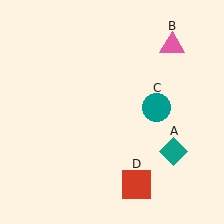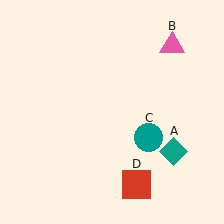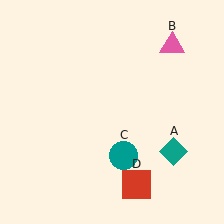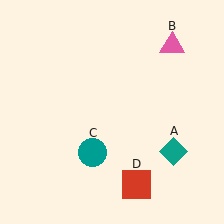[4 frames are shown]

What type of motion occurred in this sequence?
The teal circle (object C) rotated clockwise around the center of the scene.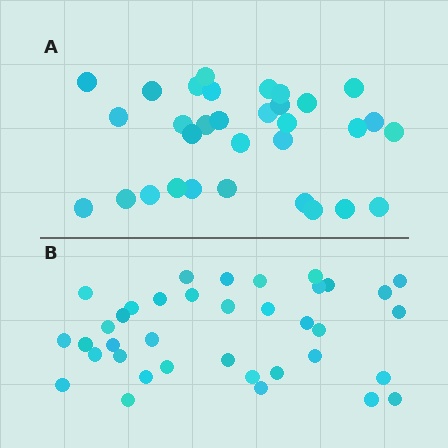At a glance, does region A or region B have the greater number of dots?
Region B (the bottom region) has more dots.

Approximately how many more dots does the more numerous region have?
Region B has about 5 more dots than region A.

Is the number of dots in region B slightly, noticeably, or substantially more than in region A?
Region B has only slightly more — the two regions are fairly close. The ratio is roughly 1.2 to 1.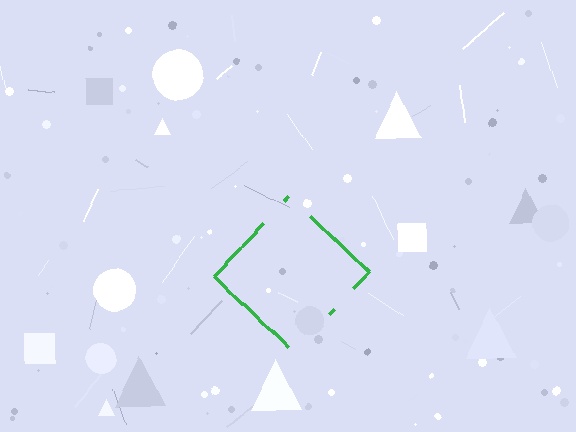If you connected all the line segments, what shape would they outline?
They would outline a diamond.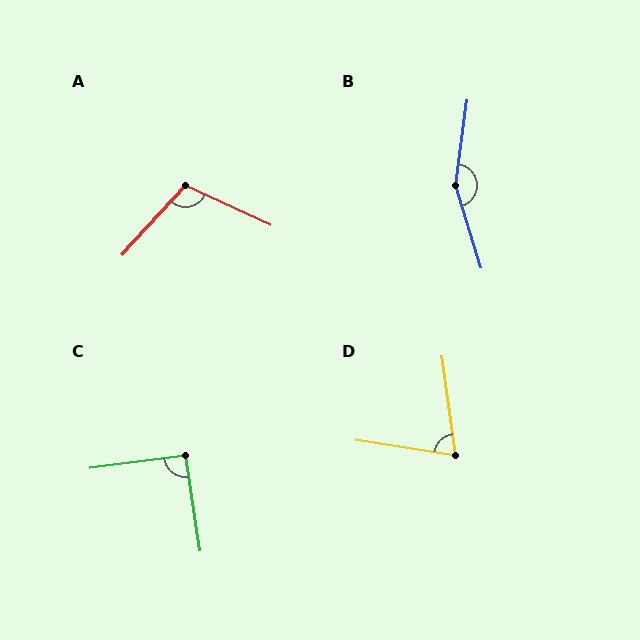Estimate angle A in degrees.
Approximately 108 degrees.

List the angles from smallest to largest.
D (74°), C (91°), A (108°), B (155°).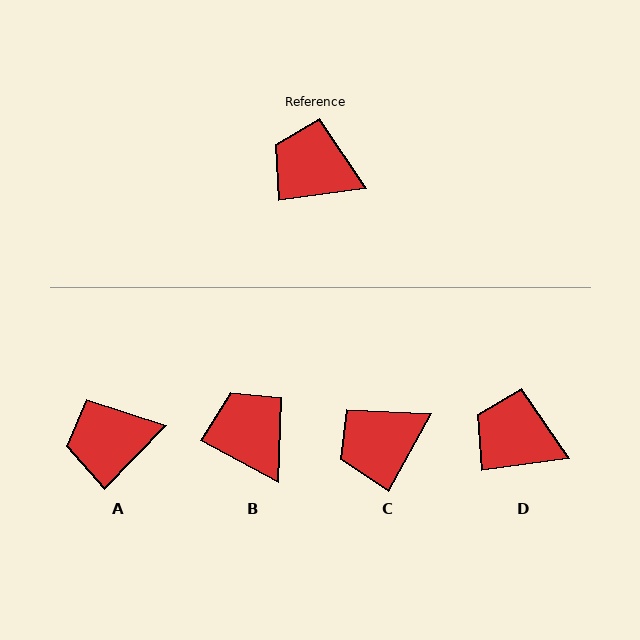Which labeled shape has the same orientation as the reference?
D.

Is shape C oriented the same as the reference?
No, it is off by about 53 degrees.